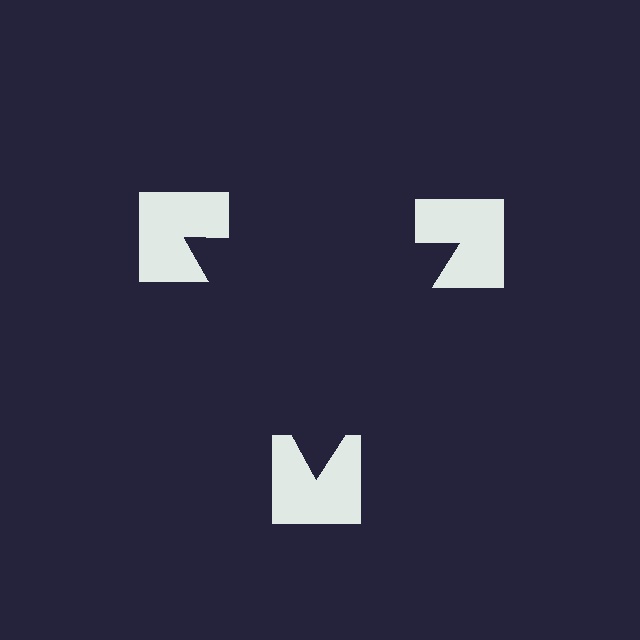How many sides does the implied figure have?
3 sides.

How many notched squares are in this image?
There are 3 — one at each vertex of the illusory triangle.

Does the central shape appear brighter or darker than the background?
It typically appears slightly darker than the background, even though no actual brightness change is drawn.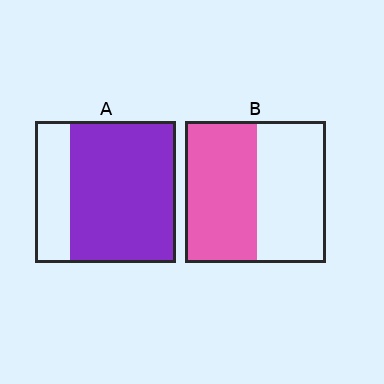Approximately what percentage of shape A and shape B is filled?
A is approximately 75% and B is approximately 50%.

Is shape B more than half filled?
Roughly half.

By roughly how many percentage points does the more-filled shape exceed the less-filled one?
By roughly 25 percentage points (A over B).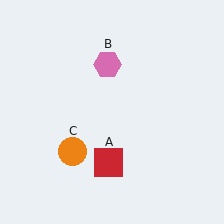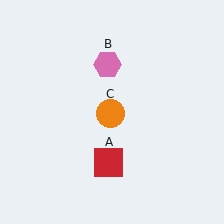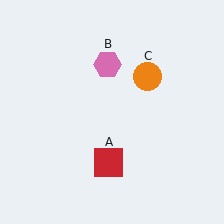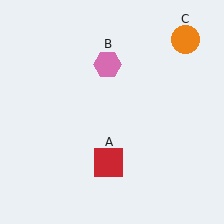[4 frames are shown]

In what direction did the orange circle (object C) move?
The orange circle (object C) moved up and to the right.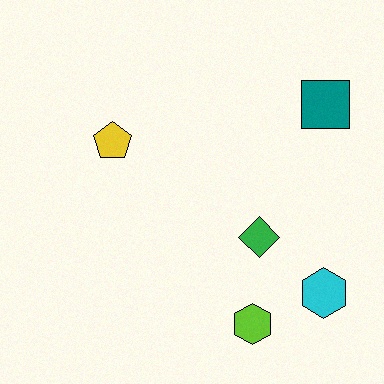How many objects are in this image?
There are 5 objects.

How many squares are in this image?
There is 1 square.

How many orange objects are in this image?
There are no orange objects.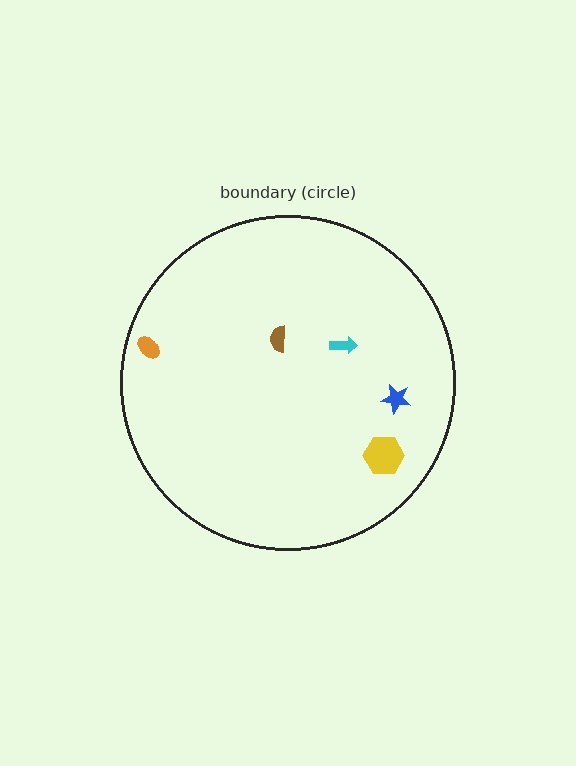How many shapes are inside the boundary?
5 inside, 0 outside.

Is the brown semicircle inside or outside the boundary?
Inside.